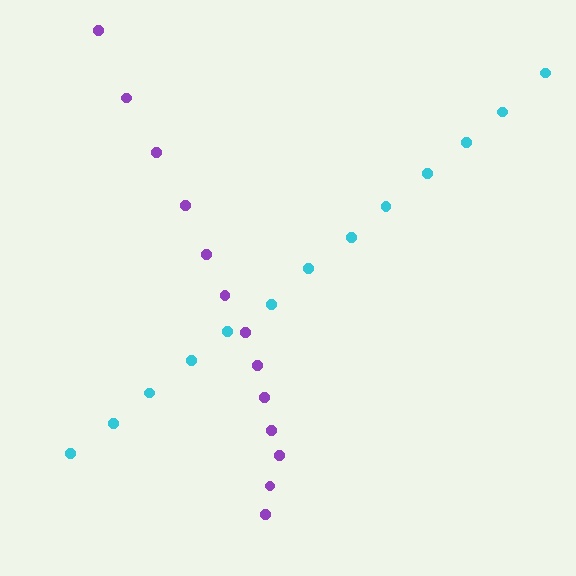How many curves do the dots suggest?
There are 2 distinct paths.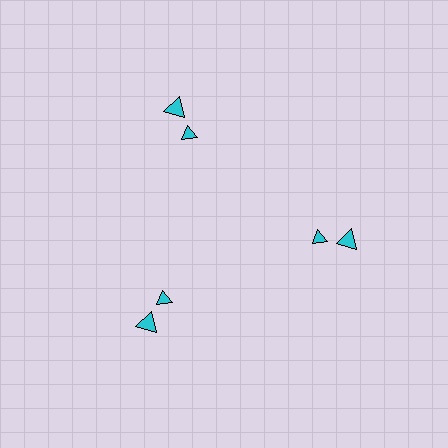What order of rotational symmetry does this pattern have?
This pattern has 3-fold rotational symmetry.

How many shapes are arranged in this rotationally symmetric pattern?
There are 6 shapes, arranged in 3 groups of 2.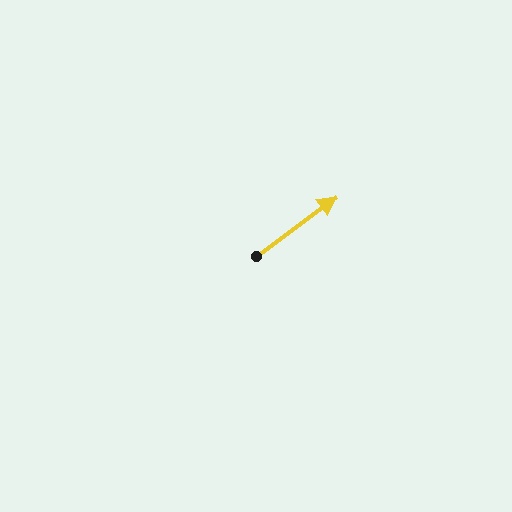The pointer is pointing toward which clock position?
Roughly 2 o'clock.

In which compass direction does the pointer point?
Northeast.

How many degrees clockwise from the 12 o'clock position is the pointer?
Approximately 54 degrees.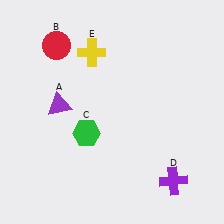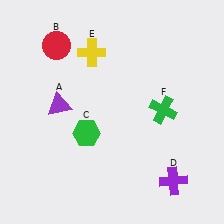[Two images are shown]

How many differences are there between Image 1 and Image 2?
There is 1 difference between the two images.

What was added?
A green cross (F) was added in Image 2.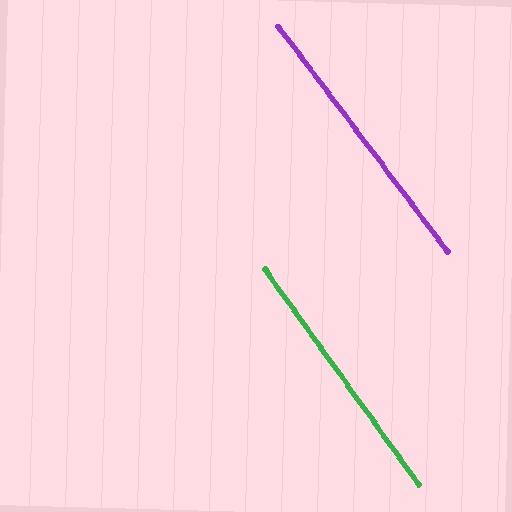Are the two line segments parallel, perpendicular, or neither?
Parallel — their directions differ by only 1.5°.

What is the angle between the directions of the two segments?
Approximately 1 degree.